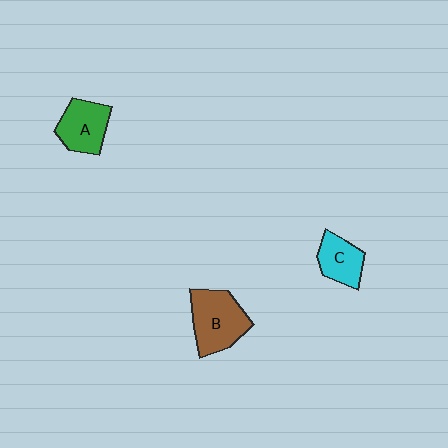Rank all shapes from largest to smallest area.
From largest to smallest: B (brown), A (green), C (cyan).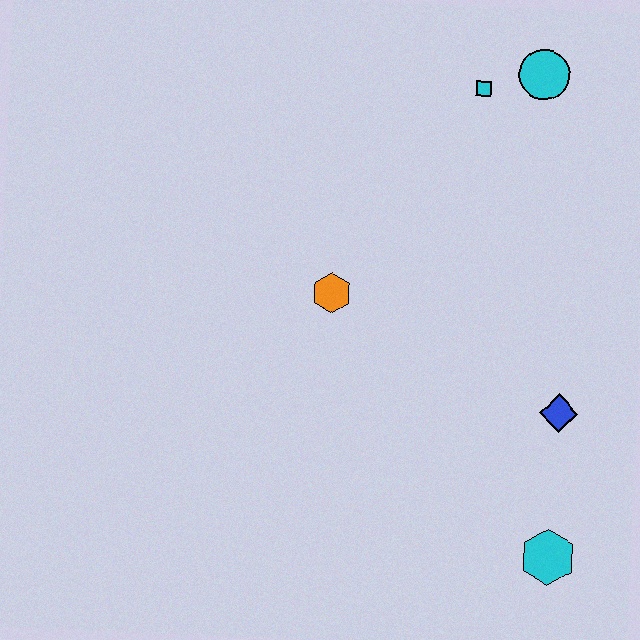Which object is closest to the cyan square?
The cyan circle is closest to the cyan square.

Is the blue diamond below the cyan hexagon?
No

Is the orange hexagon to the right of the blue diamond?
No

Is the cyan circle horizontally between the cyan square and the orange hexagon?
No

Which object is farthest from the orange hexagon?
The cyan hexagon is farthest from the orange hexagon.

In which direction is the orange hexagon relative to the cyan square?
The orange hexagon is below the cyan square.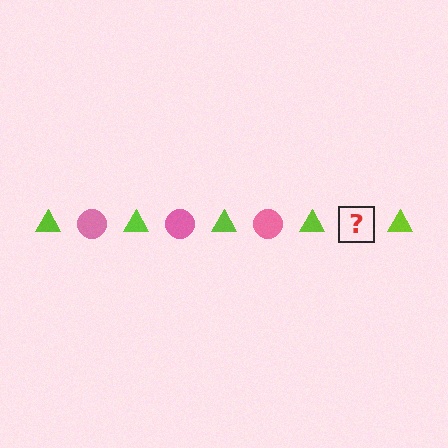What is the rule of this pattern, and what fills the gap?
The rule is that the pattern alternates between lime triangle and pink circle. The gap should be filled with a pink circle.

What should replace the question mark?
The question mark should be replaced with a pink circle.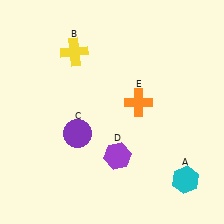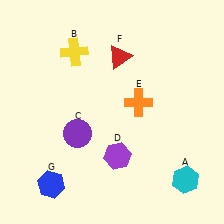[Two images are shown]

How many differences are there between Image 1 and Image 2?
There are 2 differences between the two images.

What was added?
A red triangle (F), a blue hexagon (G) were added in Image 2.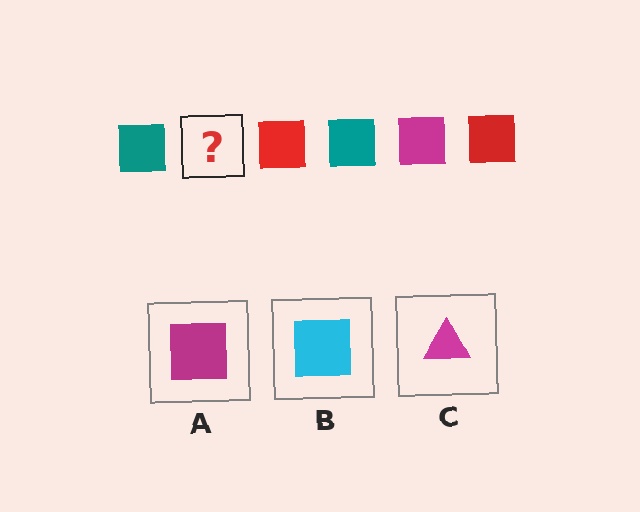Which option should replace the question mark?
Option A.